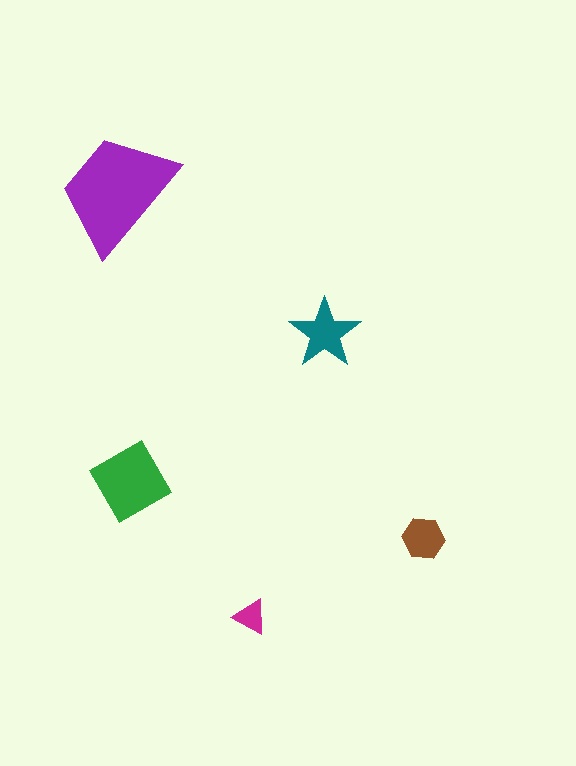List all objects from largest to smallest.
The purple trapezoid, the green square, the teal star, the brown hexagon, the magenta triangle.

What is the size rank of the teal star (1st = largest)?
3rd.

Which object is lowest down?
The magenta triangle is bottommost.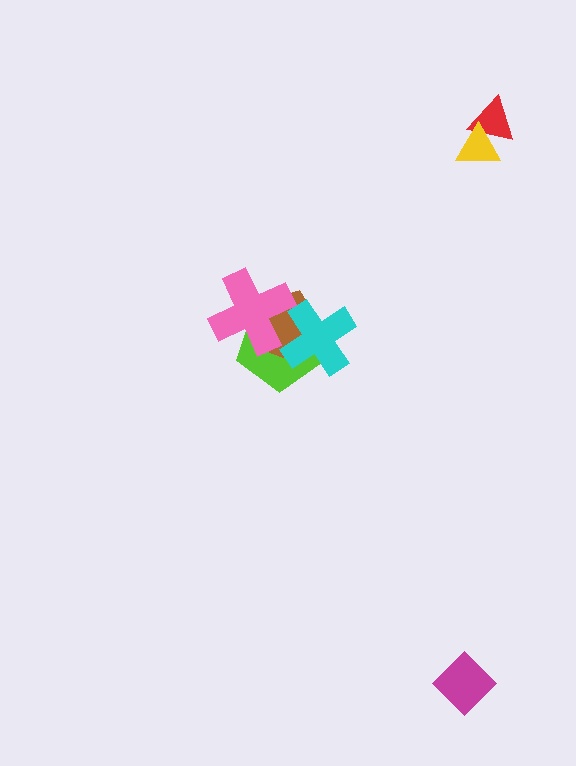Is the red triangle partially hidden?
Yes, it is partially covered by another shape.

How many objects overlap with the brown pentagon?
3 objects overlap with the brown pentagon.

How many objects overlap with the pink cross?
3 objects overlap with the pink cross.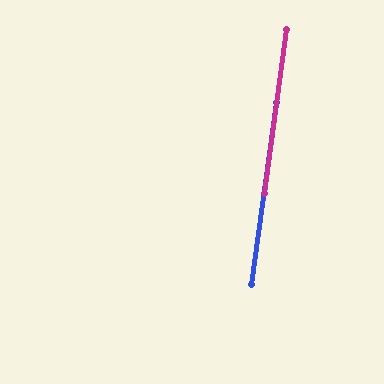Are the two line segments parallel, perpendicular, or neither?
Parallel — their directions differ by only 0.3°.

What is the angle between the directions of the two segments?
Approximately 0 degrees.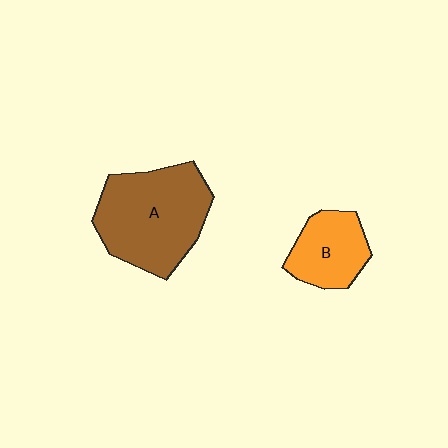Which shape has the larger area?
Shape A (brown).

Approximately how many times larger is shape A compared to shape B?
Approximately 1.9 times.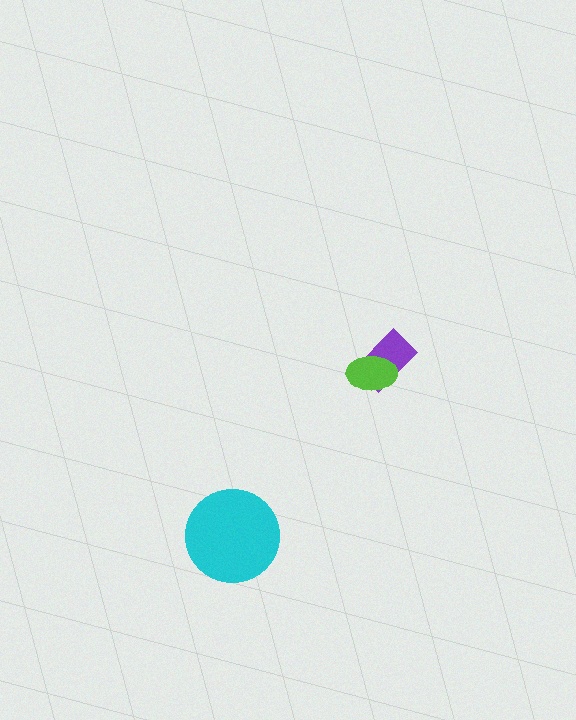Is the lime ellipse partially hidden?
No, no other shape covers it.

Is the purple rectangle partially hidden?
Yes, it is partially covered by another shape.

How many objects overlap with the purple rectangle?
1 object overlaps with the purple rectangle.